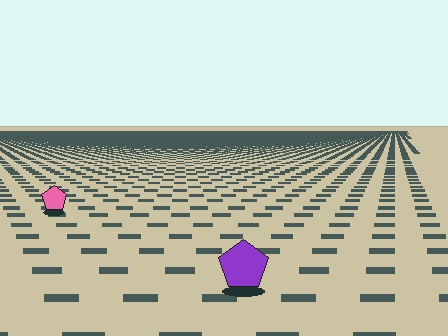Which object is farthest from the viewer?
The pink pentagon is farthest from the viewer. It appears smaller and the ground texture around it is denser.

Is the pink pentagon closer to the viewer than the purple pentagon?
No. The purple pentagon is closer — you can tell from the texture gradient: the ground texture is coarser near it.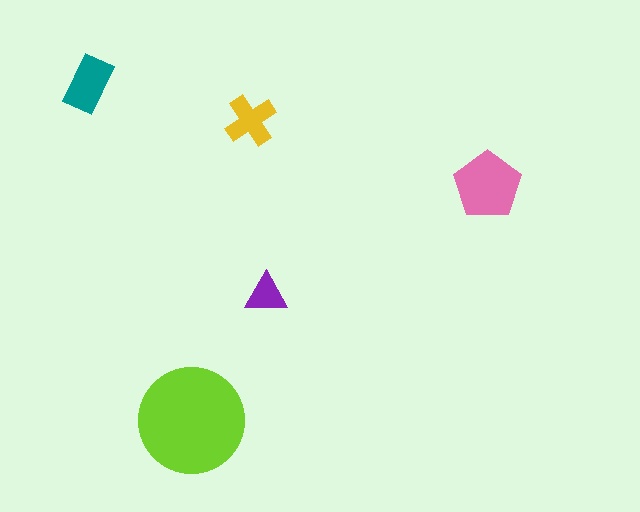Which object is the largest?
The lime circle.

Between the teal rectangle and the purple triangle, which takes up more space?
The teal rectangle.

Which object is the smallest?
The purple triangle.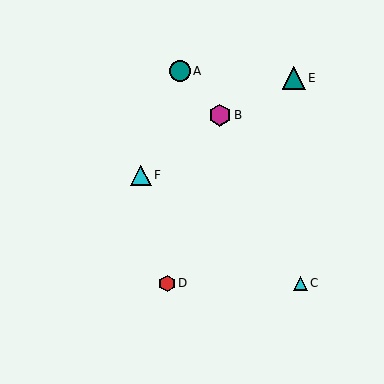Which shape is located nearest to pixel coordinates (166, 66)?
The teal circle (labeled A) at (180, 71) is nearest to that location.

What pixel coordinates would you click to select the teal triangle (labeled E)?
Click at (294, 78) to select the teal triangle E.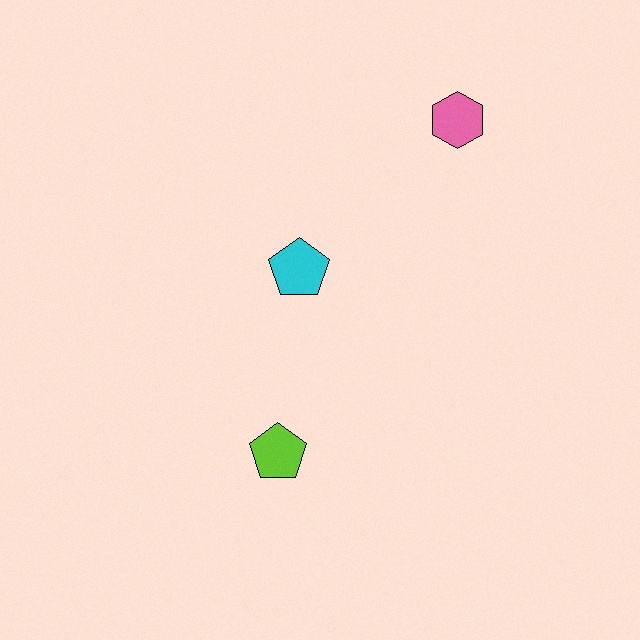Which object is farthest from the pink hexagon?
The lime pentagon is farthest from the pink hexagon.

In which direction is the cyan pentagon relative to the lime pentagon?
The cyan pentagon is above the lime pentagon.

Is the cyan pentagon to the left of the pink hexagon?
Yes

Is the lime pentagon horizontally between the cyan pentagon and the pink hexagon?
No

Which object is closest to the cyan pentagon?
The lime pentagon is closest to the cyan pentagon.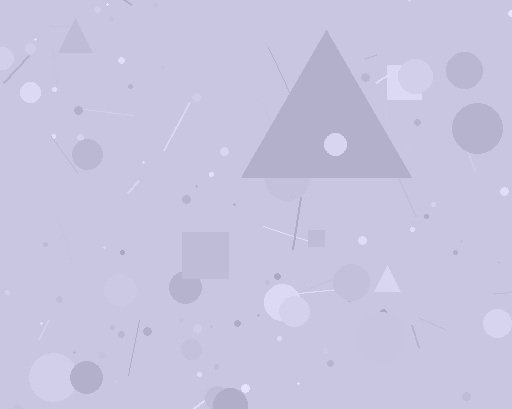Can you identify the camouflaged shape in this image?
The camouflaged shape is a triangle.